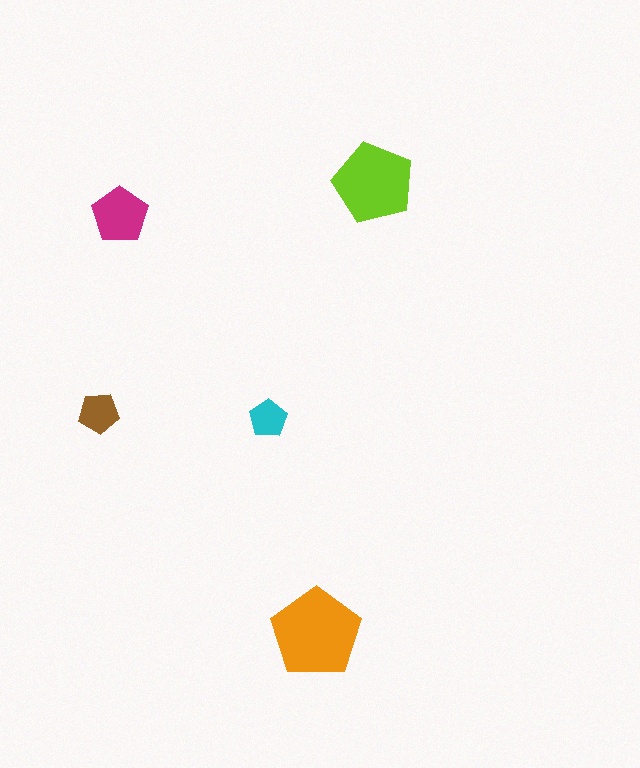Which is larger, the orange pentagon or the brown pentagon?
The orange one.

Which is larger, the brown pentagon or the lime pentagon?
The lime one.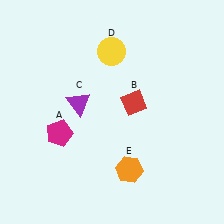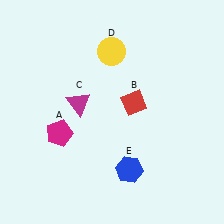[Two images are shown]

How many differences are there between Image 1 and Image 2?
There are 2 differences between the two images.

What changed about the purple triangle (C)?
In Image 1, C is purple. In Image 2, it changed to magenta.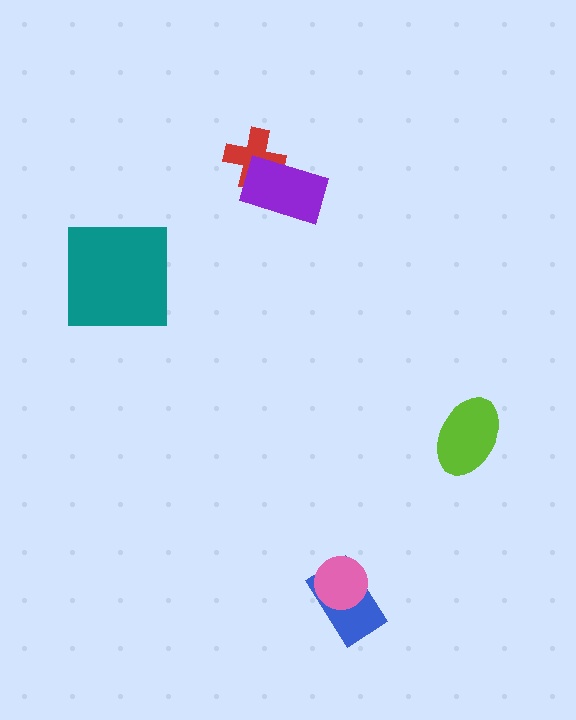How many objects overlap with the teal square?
0 objects overlap with the teal square.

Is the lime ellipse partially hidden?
No, no other shape covers it.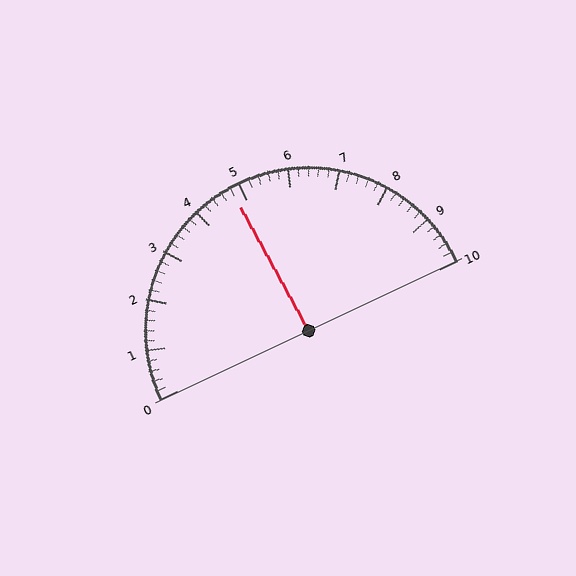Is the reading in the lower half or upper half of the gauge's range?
The reading is in the lower half of the range (0 to 10).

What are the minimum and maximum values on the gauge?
The gauge ranges from 0 to 10.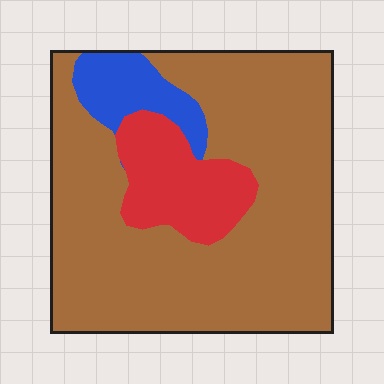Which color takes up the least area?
Blue, at roughly 10%.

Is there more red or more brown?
Brown.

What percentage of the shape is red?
Red takes up less than a sixth of the shape.